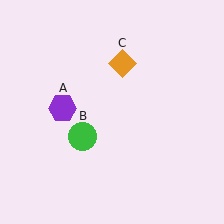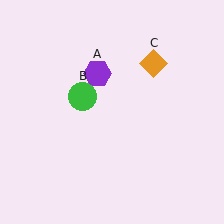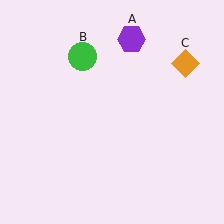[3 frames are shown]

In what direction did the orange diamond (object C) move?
The orange diamond (object C) moved right.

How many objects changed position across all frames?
3 objects changed position: purple hexagon (object A), green circle (object B), orange diamond (object C).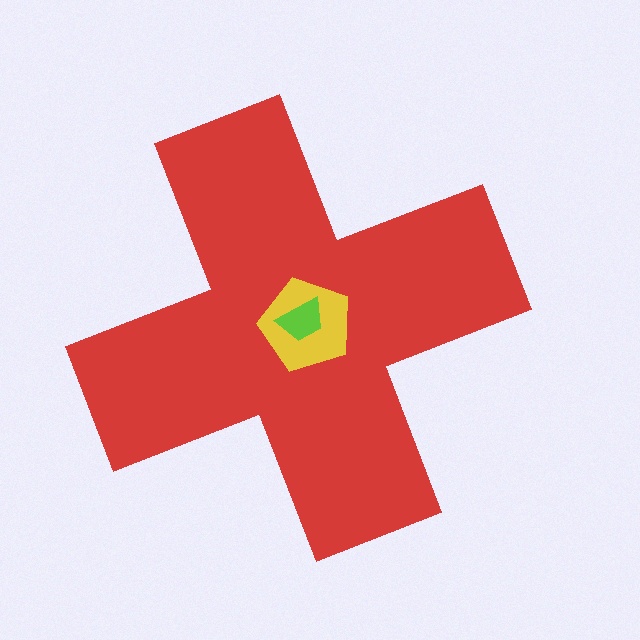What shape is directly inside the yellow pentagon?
The lime trapezoid.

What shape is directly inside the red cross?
The yellow pentagon.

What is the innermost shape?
The lime trapezoid.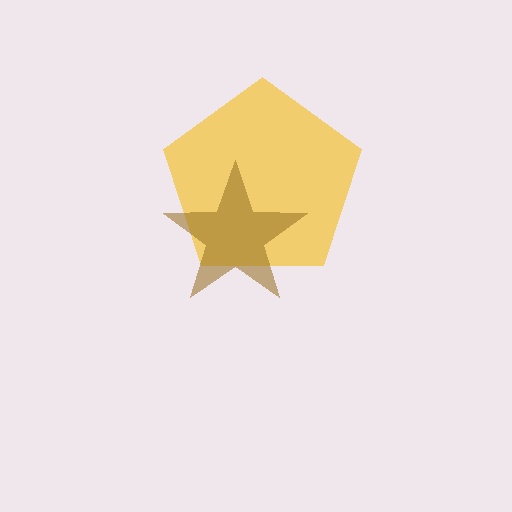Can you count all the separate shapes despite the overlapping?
Yes, there are 2 separate shapes.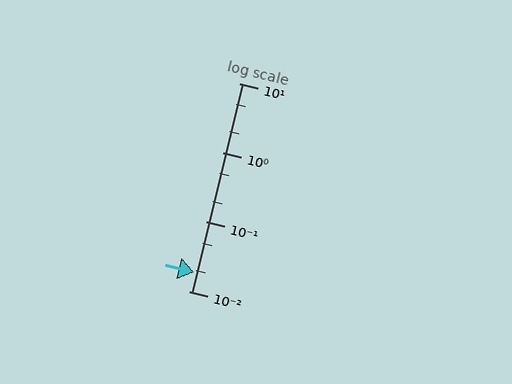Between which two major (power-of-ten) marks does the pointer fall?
The pointer is between 0.01 and 0.1.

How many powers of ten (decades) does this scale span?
The scale spans 3 decades, from 0.01 to 10.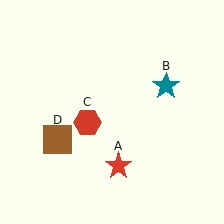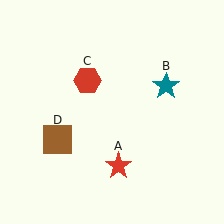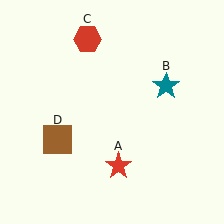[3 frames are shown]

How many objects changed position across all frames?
1 object changed position: red hexagon (object C).